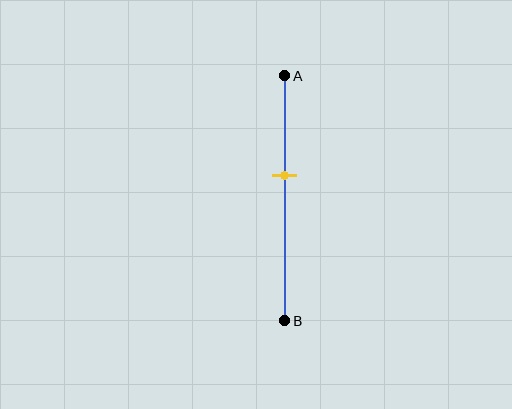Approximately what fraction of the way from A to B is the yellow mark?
The yellow mark is approximately 40% of the way from A to B.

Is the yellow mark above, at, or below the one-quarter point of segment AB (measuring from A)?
The yellow mark is below the one-quarter point of segment AB.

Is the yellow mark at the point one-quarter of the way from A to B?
No, the mark is at about 40% from A, not at the 25% one-quarter point.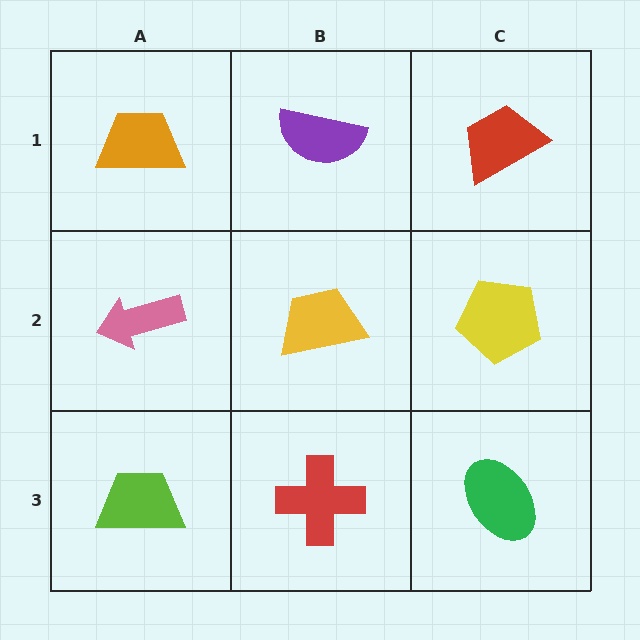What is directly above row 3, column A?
A pink arrow.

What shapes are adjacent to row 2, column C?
A red trapezoid (row 1, column C), a green ellipse (row 3, column C), a yellow trapezoid (row 2, column B).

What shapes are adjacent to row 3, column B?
A yellow trapezoid (row 2, column B), a lime trapezoid (row 3, column A), a green ellipse (row 3, column C).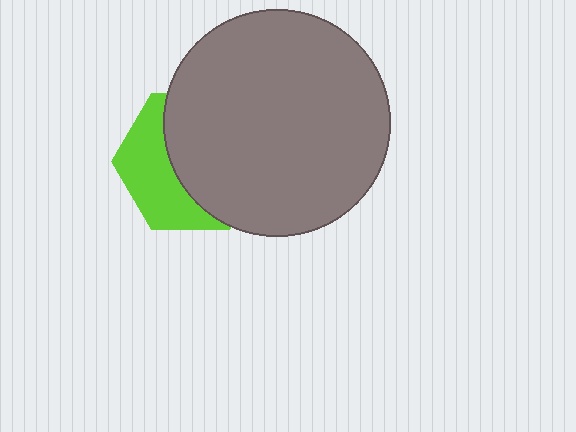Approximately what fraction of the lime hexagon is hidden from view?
Roughly 59% of the lime hexagon is hidden behind the gray circle.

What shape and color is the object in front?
The object in front is a gray circle.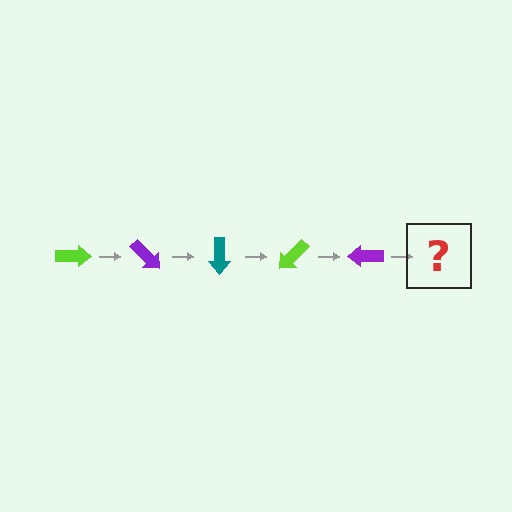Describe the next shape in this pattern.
It should be a teal arrow, rotated 225 degrees from the start.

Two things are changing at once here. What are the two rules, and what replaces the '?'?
The two rules are that it rotates 45 degrees each step and the color cycles through lime, purple, and teal. The '?' should be a teal arrow, rotated 225 degrees from the start.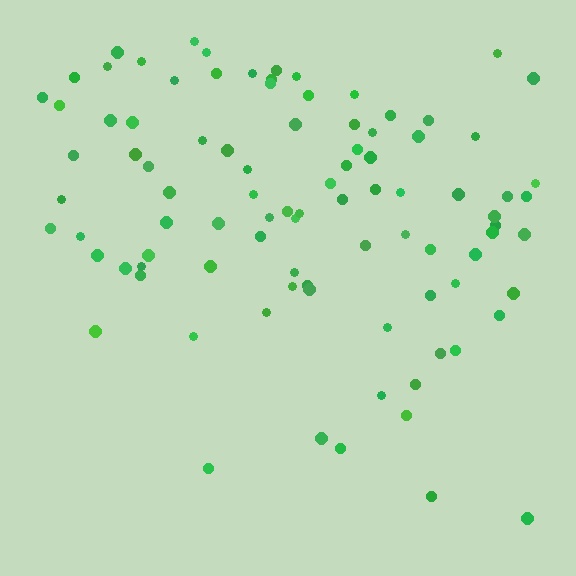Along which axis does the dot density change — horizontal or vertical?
Vertical.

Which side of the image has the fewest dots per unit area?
The bottom.